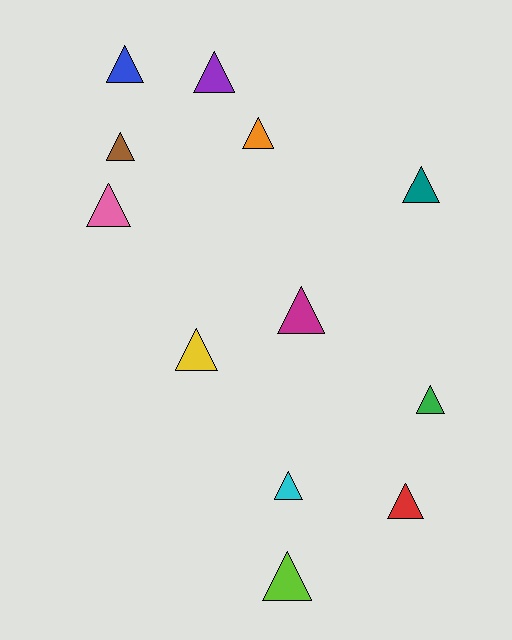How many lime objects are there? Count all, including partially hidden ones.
There is 1 lime object.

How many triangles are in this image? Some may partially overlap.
There are 12 triangles.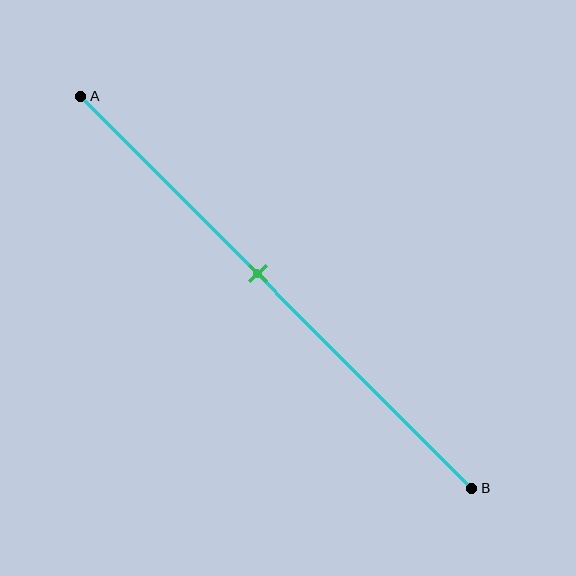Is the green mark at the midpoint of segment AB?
No, the mark is at about 45% from A, not at the 50% midpoint.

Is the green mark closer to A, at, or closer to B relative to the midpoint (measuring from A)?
The green mark is closer to point A than the midpoint of segment AB.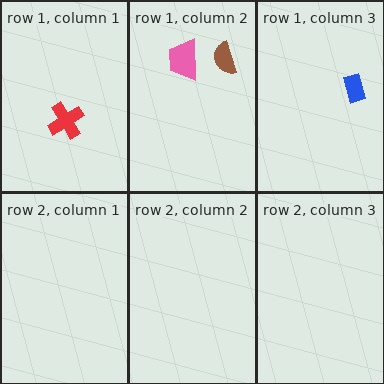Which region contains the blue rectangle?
The row 1, column 3 region.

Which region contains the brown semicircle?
The row 1, column 2 region.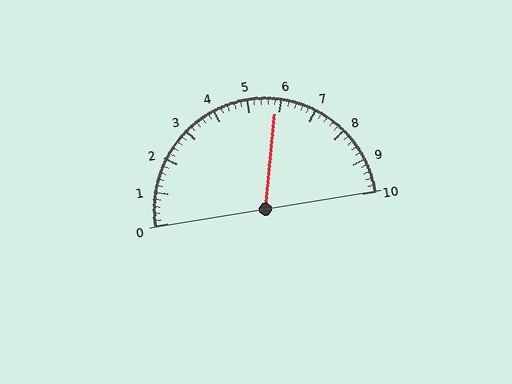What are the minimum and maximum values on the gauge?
The gauge ranges from 0 to 10.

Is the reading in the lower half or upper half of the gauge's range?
The reading is in the upper half of the range (0 to 10).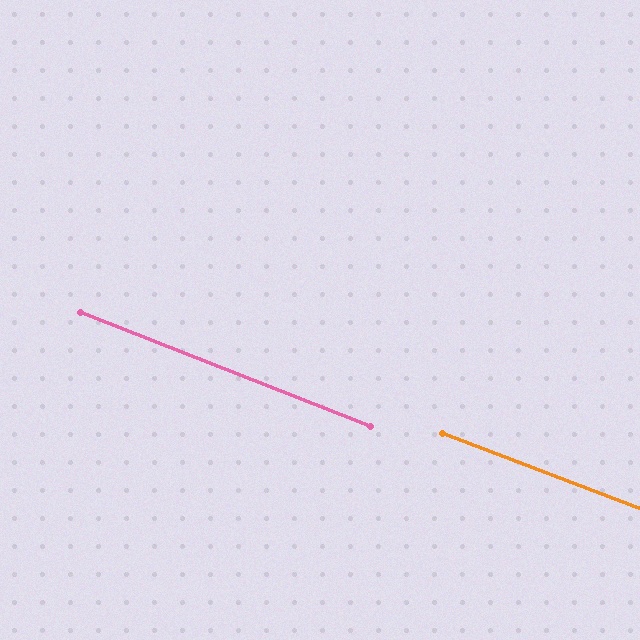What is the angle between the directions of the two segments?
Approximately 1 degree.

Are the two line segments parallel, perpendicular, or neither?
Parallel — their directions differ by only 0.5°.